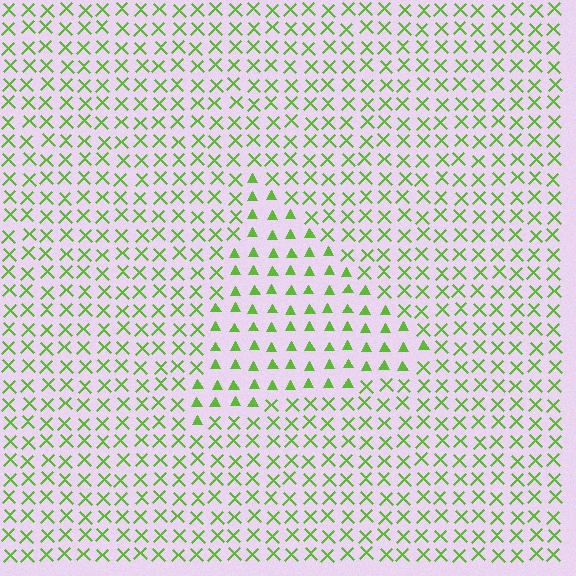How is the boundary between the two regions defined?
The boundary is defined by a change in element shape: triangles inside vs. X marks outside. All elements share the same color and spacing.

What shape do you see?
I see a triangle.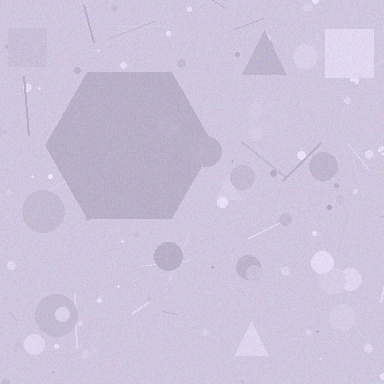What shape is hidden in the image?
A hexagon is hidden in the image.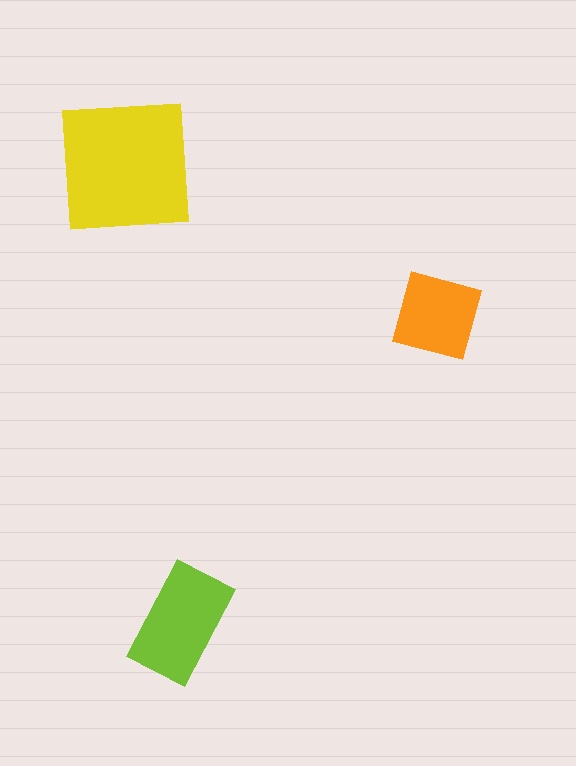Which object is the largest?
The yellow square.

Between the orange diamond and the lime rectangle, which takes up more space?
The lime rectangle.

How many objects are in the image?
There are 3 objects in the image.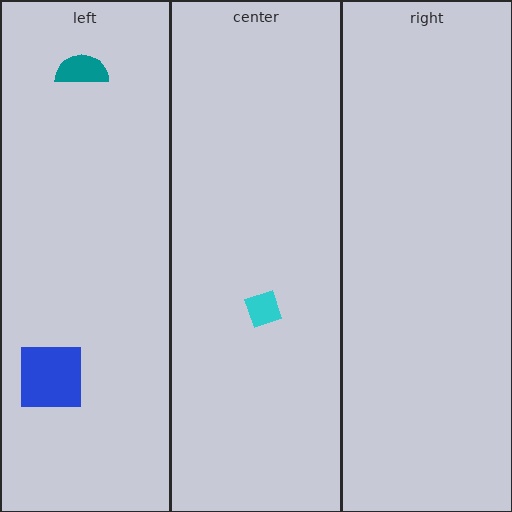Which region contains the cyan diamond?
The center region.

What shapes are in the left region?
The blue square, the teal semicircle.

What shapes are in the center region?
The cyan diamond.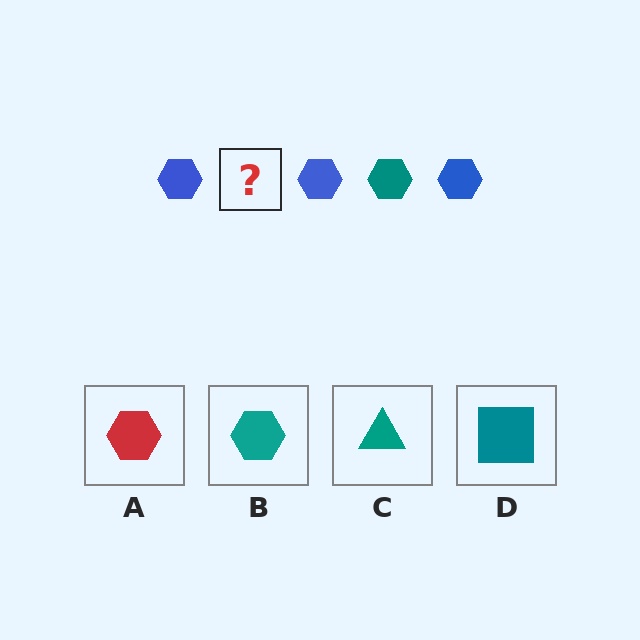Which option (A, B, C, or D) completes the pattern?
B.